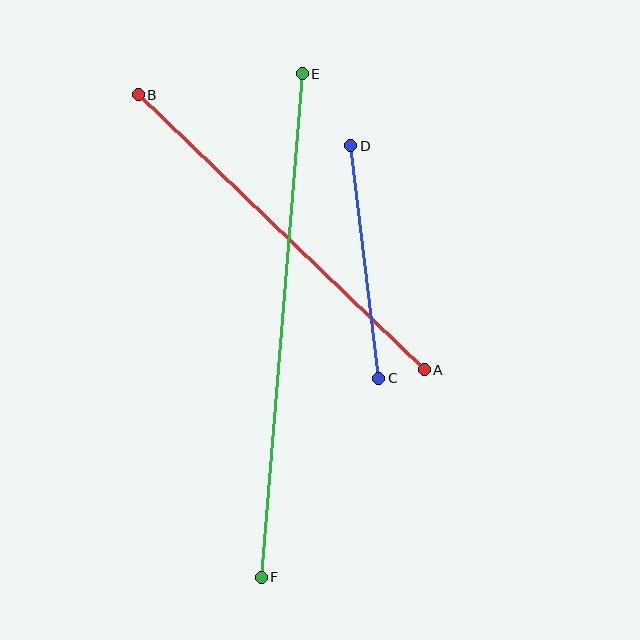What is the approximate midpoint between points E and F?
The midpoint is at approximately (282, 325) pixels.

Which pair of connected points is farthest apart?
Points E and F are farthest apart.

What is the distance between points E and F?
The distance is approximately 505 pixels.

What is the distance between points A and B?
The distance is approximately 397 pixels.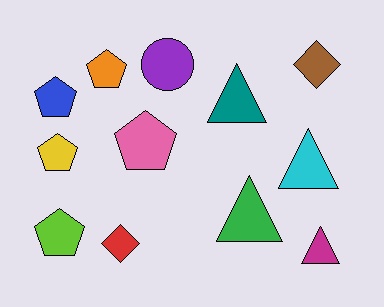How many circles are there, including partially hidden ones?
There is 1 circle.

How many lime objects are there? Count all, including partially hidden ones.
There is 1 lime object.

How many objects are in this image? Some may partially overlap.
There are 12 objects.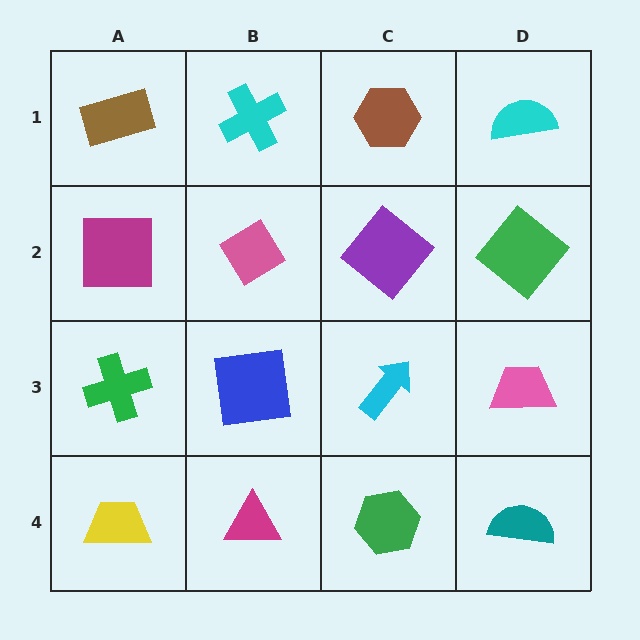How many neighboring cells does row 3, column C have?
4.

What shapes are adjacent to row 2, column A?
A brown rectangle (row 1, column A), a green cross (row 3, column A), a pink diamond (row 2, column B).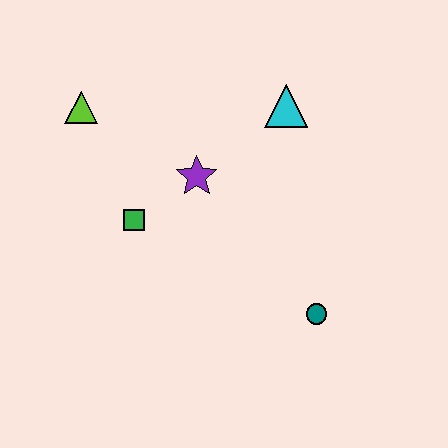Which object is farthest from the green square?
The teal circle is farthest from the green square.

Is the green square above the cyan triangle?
No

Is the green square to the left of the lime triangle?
No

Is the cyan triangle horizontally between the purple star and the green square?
No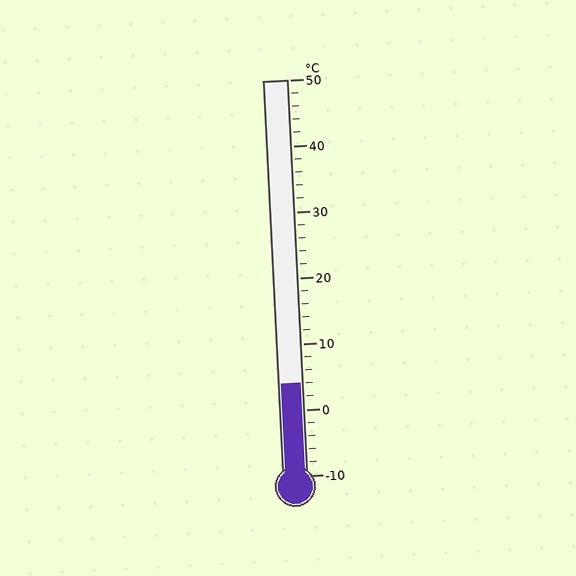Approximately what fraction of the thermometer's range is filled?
The thermometer is filled to approximately 25% of its range.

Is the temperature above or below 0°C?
The temperature is above 0°C.